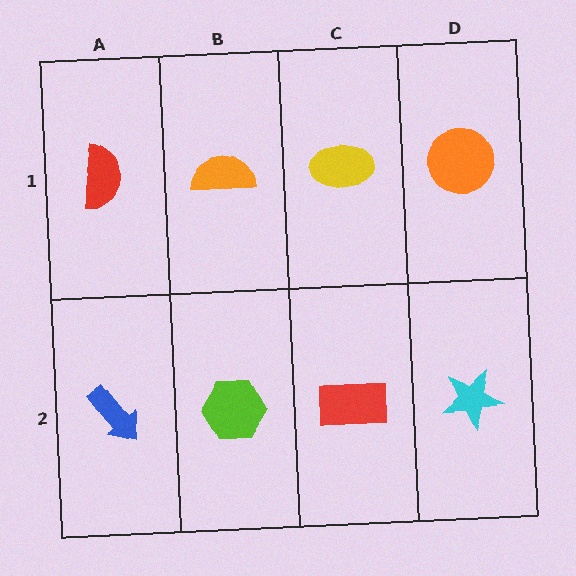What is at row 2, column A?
A blue arrow.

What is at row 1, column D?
An orange circle.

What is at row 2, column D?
A cyan star.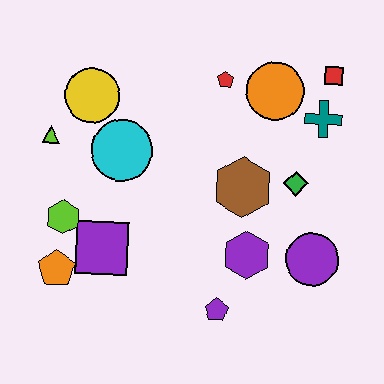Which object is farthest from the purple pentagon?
The red square is farthest from the purple pentagon.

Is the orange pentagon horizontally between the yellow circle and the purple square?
No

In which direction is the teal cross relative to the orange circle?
The teal cross is to the right of the orange circle.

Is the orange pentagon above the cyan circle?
No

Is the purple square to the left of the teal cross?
Yes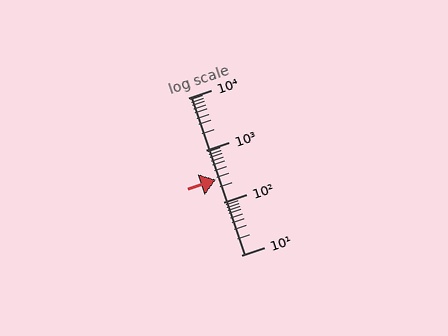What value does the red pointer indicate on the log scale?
The pointer indicates approximately 270.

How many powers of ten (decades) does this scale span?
The scale spans 3 decades, from 10 to 10000.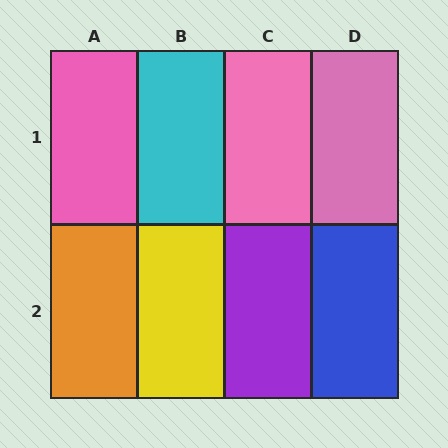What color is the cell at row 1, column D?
Pink.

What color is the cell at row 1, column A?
Pink.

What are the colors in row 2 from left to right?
Orange, yellow, purple, blue.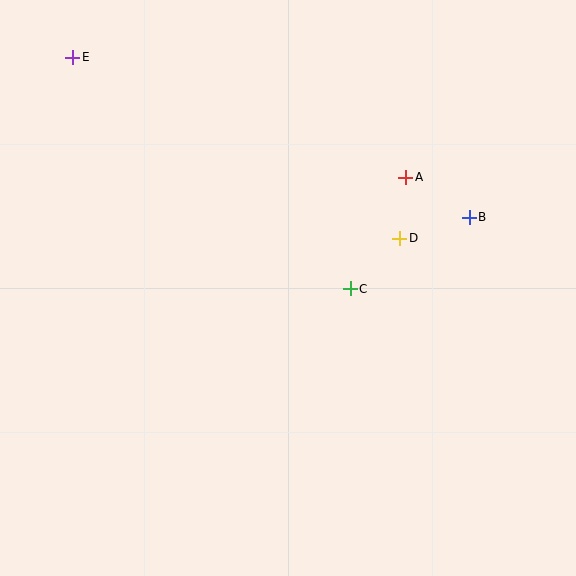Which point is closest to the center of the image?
Point C at (350, 289) is closest to the center.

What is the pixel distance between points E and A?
The distance between E and A is 354 pixels.